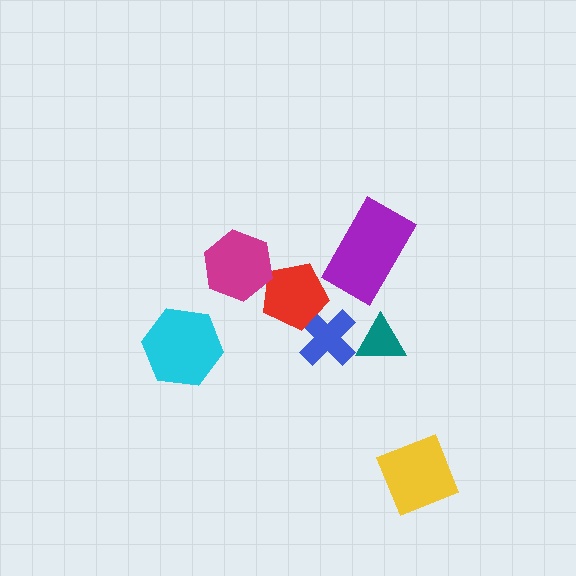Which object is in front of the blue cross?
The red pentagon is in front of the blue cross.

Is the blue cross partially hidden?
Yes, it is partially covered by another shape.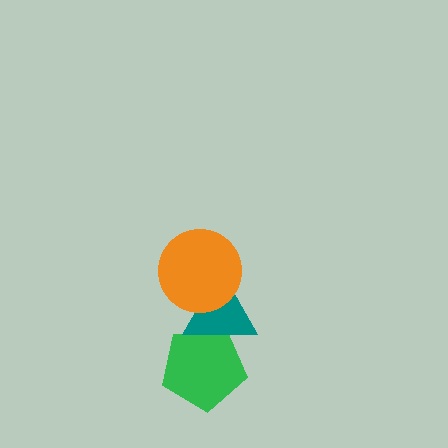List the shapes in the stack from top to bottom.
From top to bottom: the orange circle, the teal triangle, the green pentagon.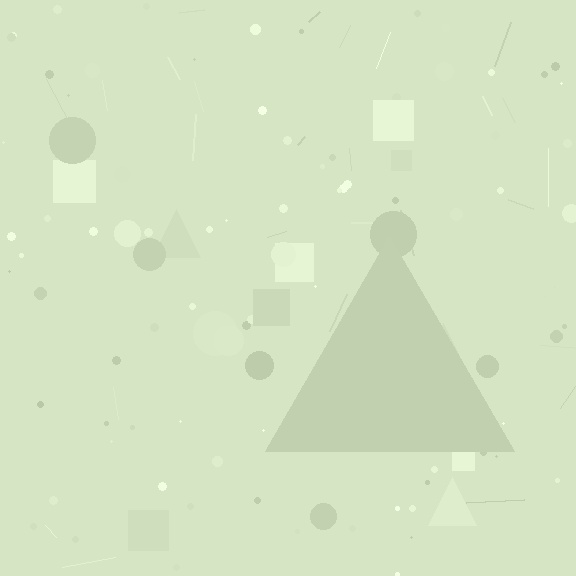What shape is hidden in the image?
A triangle is hidden in the image.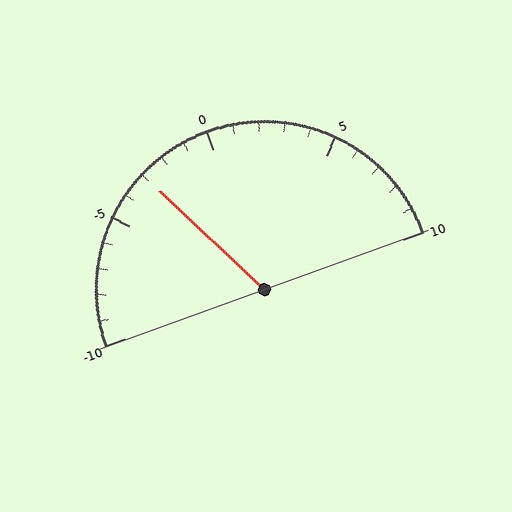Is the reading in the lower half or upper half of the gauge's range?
The reading is in the lower half of the range (-10 to 10).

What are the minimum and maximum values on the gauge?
The gauge ranges from -10 to 10.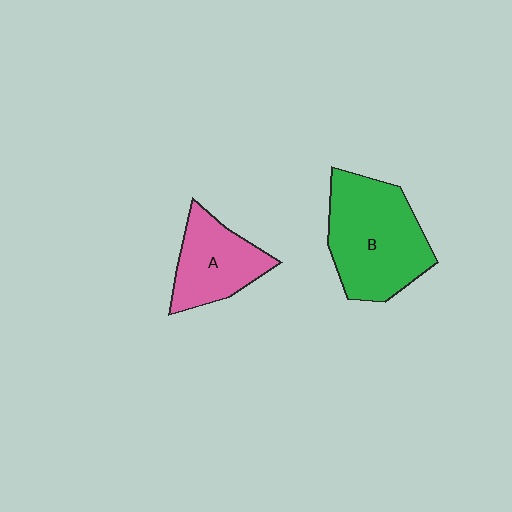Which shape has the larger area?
Shape B (green).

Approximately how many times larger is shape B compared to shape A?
Approximately 1.6 times.